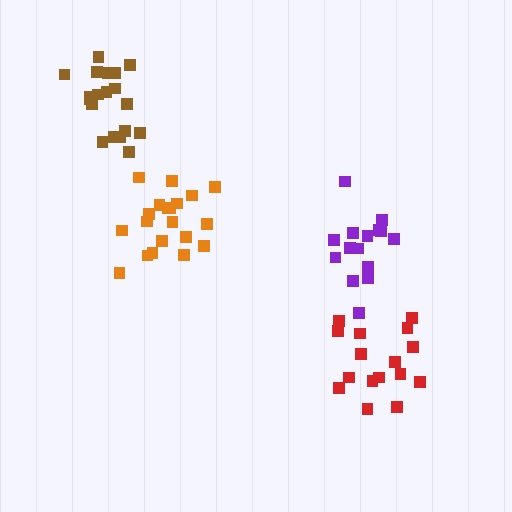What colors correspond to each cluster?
The clusters are colored: red, purple, orange, brown.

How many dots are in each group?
Group 1: 16 dots, Group 2: 15 dots, Group 3: 20 dots, Group 4: 19 dots (70 total).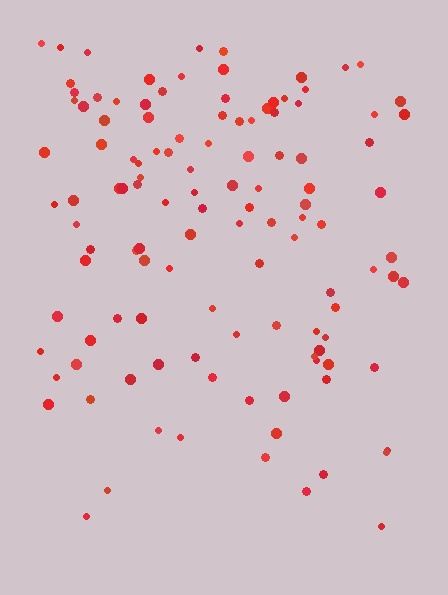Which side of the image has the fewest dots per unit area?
The bottom.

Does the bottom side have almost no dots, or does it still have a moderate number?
Still a moderate number, just noticeably fewer than the top.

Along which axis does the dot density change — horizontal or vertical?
Vertical.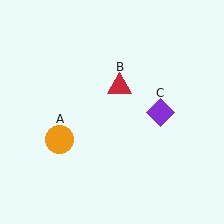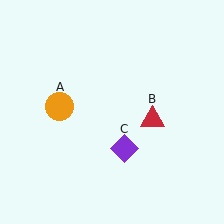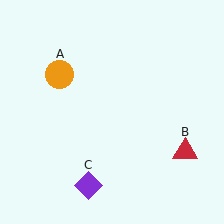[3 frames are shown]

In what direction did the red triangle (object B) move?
The red triangle (object B) moved down and to the right.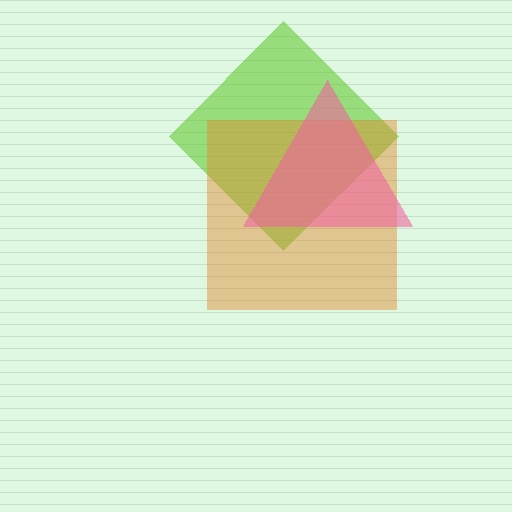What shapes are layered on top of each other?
The layered shapes are: a lime diamond, an orange square, a pink triangle.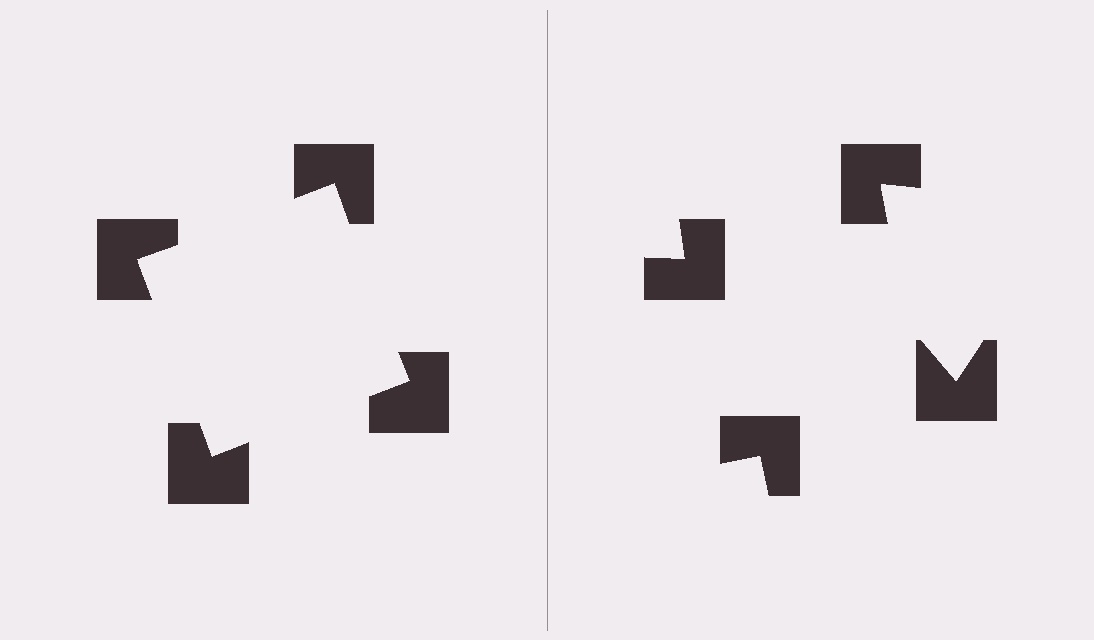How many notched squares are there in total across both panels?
8 — 4 on each side.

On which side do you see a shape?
An illusory square appears on the left side. On the right side the wedge cuts are rotated, so no coherent shape forms.